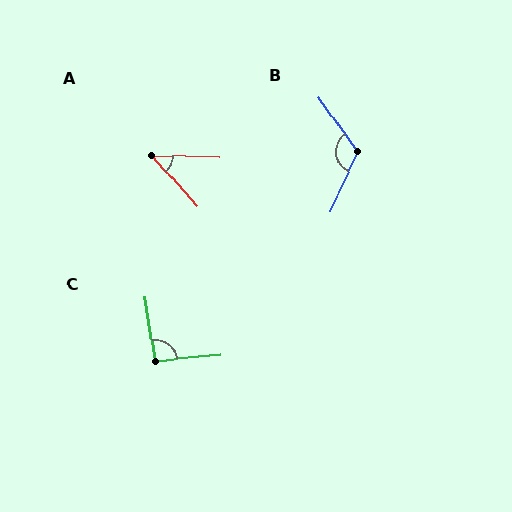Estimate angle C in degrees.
Approximately 93 degrees.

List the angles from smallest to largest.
A (48°), C (93°), B (120°).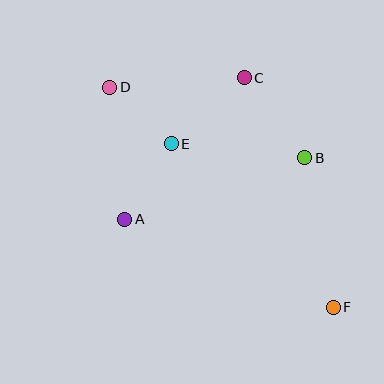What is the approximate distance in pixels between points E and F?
The distance between E and F is approximately 230 pixels.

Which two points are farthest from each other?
Points D and F are farthest from each other.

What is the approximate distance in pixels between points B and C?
The distance between B and C is approximately 100 pixels.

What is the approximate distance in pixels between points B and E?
The distance between B and E is approximately 134 pixels.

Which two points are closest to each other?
Points D and E are closest to each other.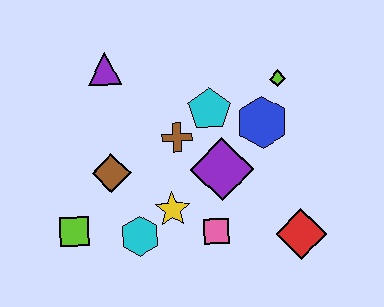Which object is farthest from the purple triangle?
The red diamond is farthest from the purple triangle.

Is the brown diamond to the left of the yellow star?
Yes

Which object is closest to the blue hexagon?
The lime diamond is closest to the blue hexagon.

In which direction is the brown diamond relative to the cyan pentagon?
The brown diamond is to the left of the cyan pentagon.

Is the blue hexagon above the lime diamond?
No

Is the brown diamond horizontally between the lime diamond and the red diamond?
No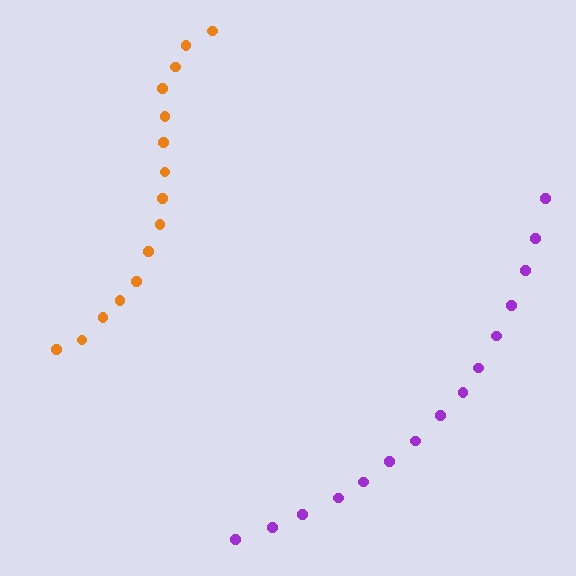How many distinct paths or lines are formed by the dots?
There are 2 distinct paths.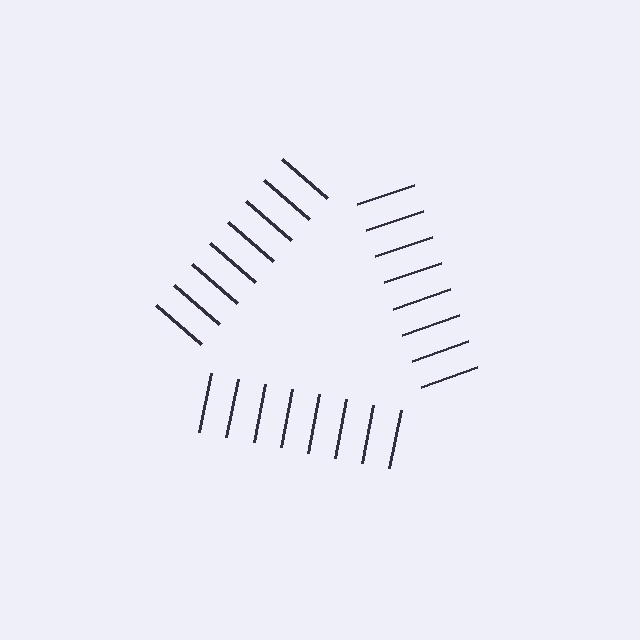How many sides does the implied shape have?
3 sides — the line-ends trace a triangle.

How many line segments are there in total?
24 — 8 along each of the 3 edges.